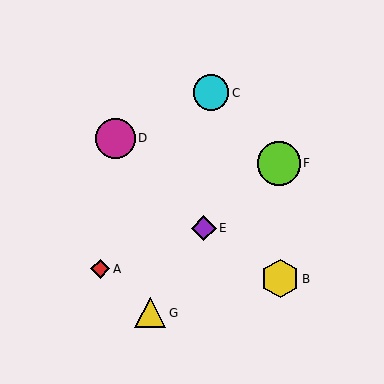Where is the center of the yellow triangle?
The center of the yellow triangle is at (150, 313).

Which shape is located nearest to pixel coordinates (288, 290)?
The yellow hexagon (labeled B) at (280, 279) is nearest to that location.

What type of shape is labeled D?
Shape D is a magenta circle.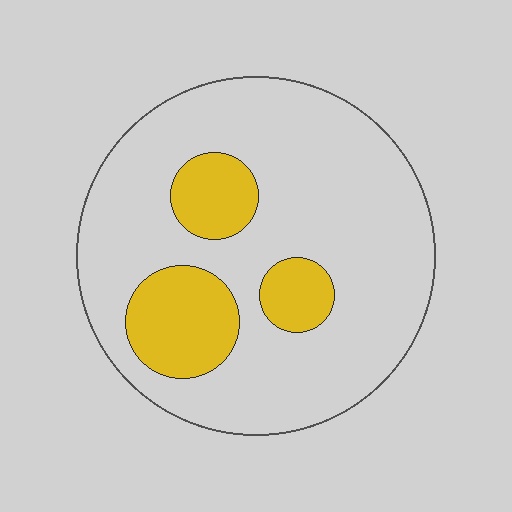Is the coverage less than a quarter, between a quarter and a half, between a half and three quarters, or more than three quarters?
Less than a quarter.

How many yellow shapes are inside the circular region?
3.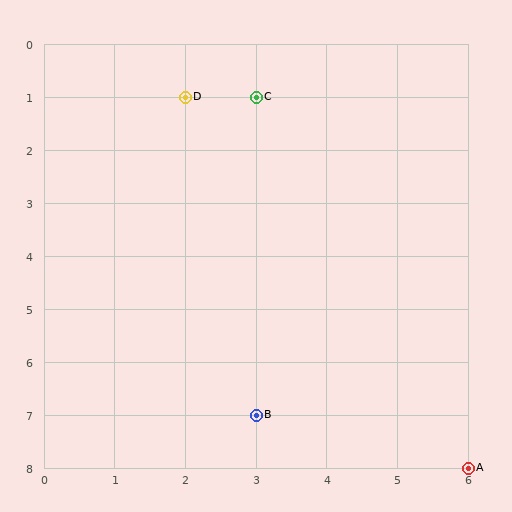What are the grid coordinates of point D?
Point D is at grid coordinates (2, 1).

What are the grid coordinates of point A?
Point A is at grid coordinates (6, 8).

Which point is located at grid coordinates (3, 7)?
Point B is at (3, 7).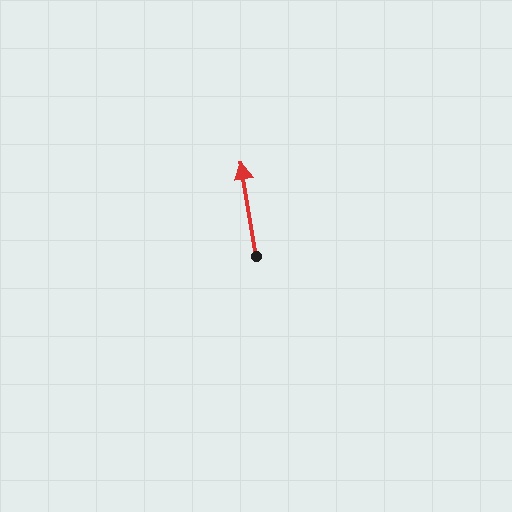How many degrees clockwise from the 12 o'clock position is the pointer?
Approximately 351 degrees.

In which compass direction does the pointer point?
North.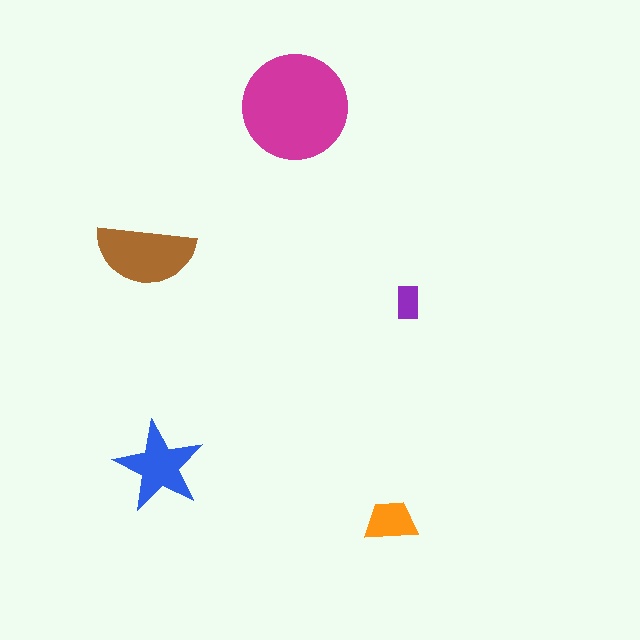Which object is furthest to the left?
The brown semicircle is leftmost.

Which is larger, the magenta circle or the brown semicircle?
The magenta circle.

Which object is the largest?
The magenta circle.